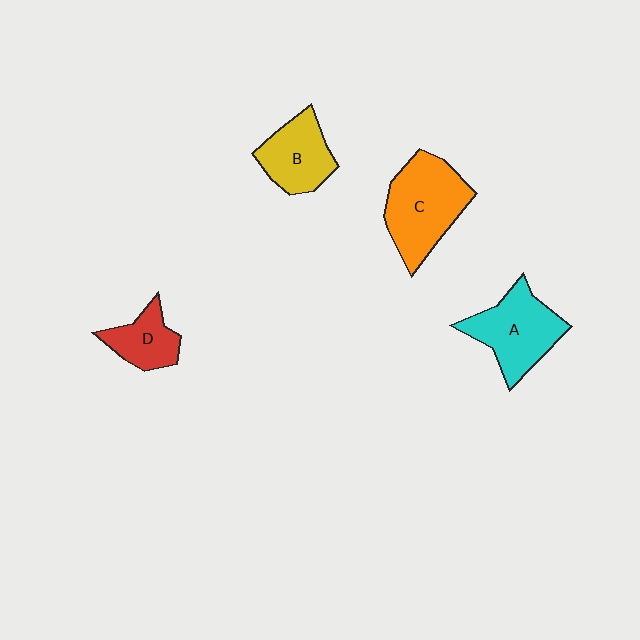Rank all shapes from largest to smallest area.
From largest to smallest: C (orange), A (cyan), B (yellow), D (red).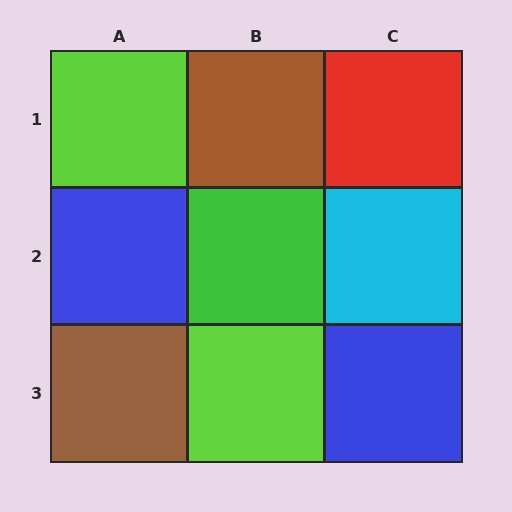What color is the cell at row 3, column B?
Lime.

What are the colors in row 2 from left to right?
Blue, green, cyan.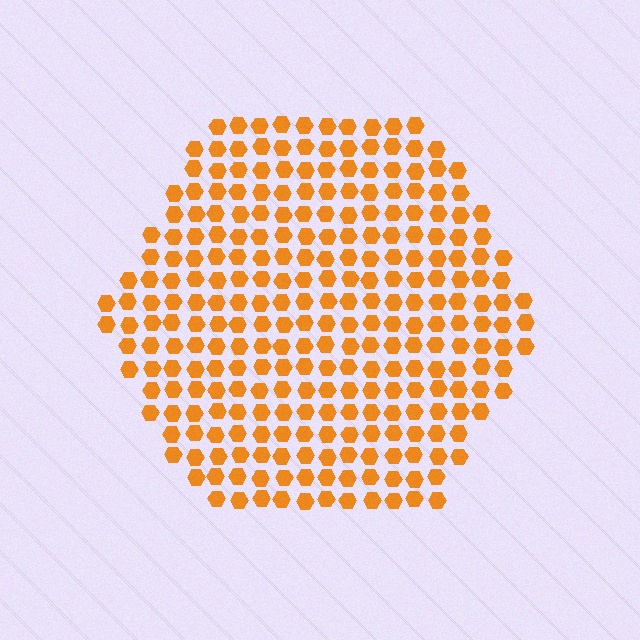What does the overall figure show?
The overall figure shows a hexagon.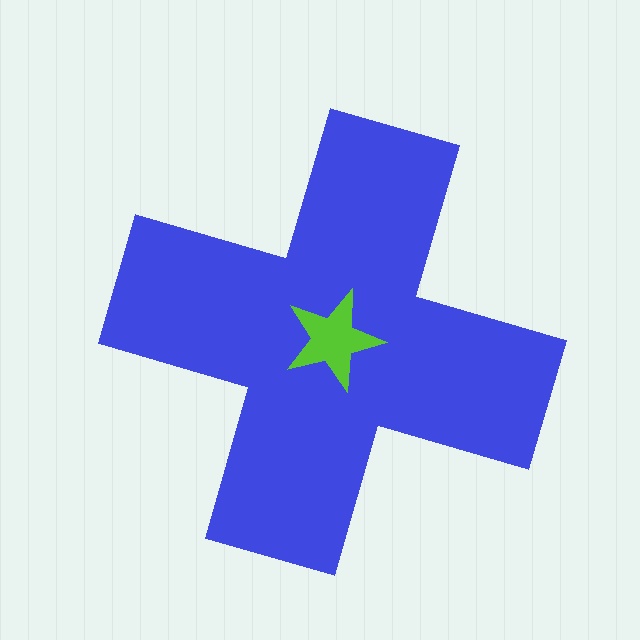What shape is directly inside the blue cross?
The lime star.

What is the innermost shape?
The lime star.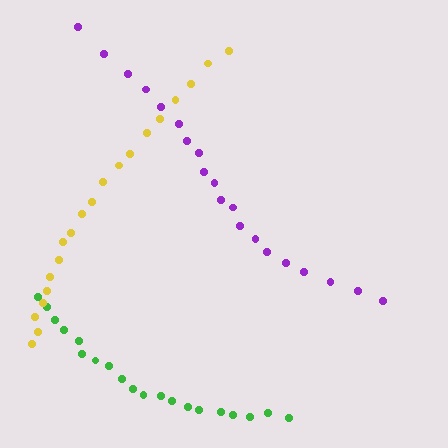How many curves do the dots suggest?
There are 3 distinct paths.